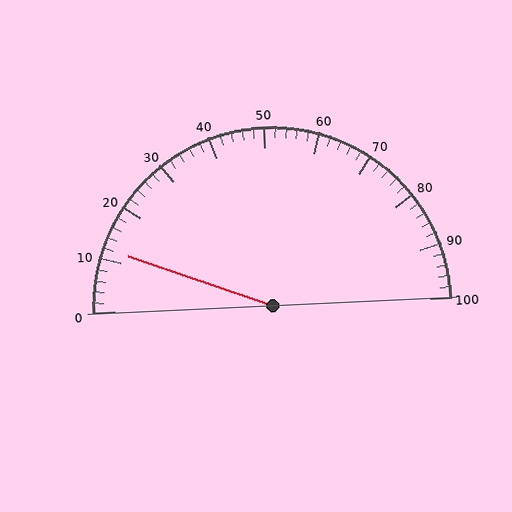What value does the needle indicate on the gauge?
The needle indicates approximately 12.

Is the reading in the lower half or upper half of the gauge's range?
The reading is in the lower half of the range (0 to 100).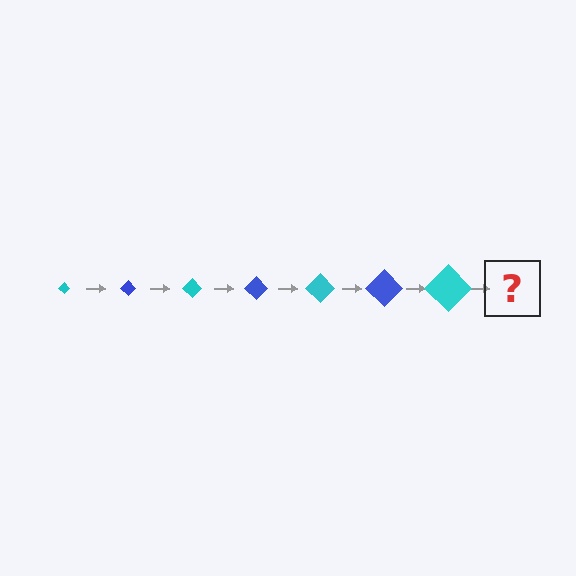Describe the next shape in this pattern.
It should be a blue diamond, larger than the previous one.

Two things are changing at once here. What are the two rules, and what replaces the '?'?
The two rules are that the diamond grows larger each step and the color cycles through cyan and blue. The '?' should be a blue diamond, larger than the previous one.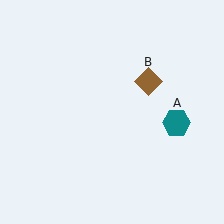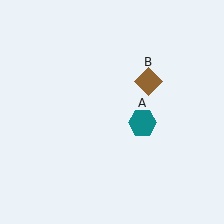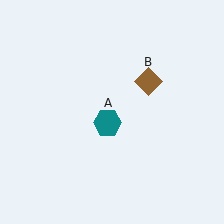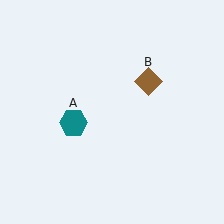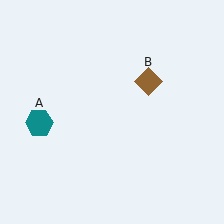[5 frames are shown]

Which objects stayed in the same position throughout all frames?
Brown diamond (object B) remained stationary.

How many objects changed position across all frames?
1 object changed position: teal hexagon (object A).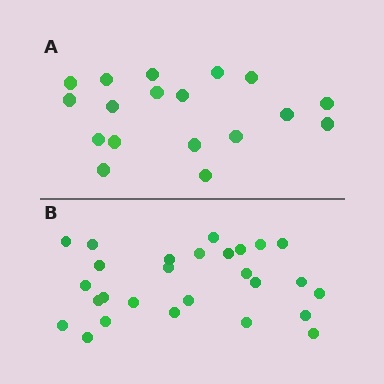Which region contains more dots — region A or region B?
Region B (the bottom region) has more dots.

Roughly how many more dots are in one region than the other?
Region B has roughly 8 or so more dots than region A.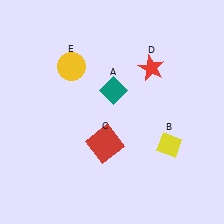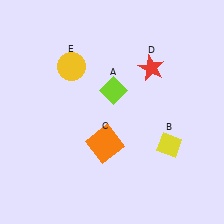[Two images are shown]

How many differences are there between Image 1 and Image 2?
There are 2 differences between the two images.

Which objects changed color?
A changed from teal to lime. C changed from red to orange.